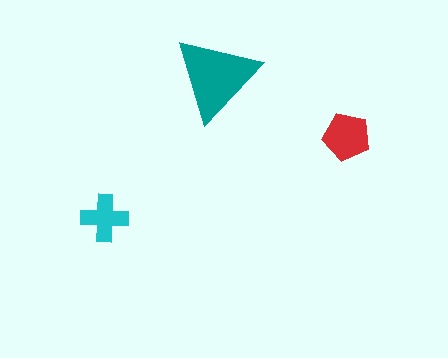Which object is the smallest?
The cyan cross.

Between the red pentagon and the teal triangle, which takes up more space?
The teal triangle.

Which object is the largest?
The teal triangle.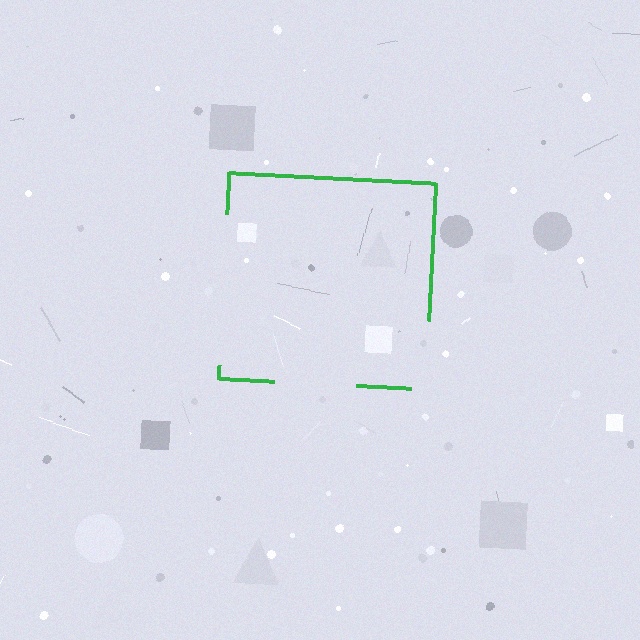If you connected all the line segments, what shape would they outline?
They would outline a square.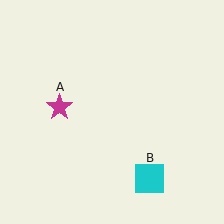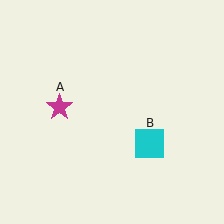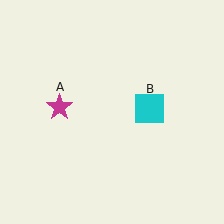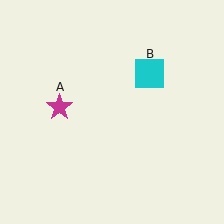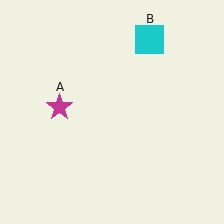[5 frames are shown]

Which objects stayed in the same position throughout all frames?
Magenta star (object A) remained stationary.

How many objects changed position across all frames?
1 object changed position: cyan square (object B).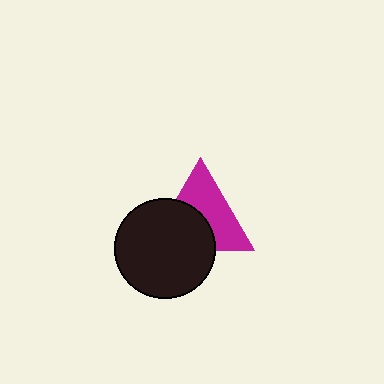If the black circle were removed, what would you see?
You would see the complete magenta triangle.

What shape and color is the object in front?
The object in front is a black circle.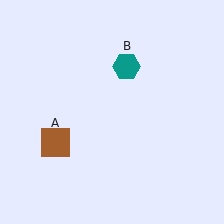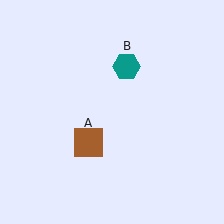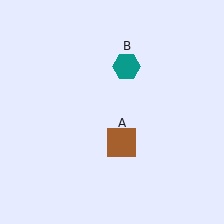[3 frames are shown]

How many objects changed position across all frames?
1 object changed position: brown square (object A).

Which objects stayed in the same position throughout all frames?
Teal hexagon (object B) remained stationary.